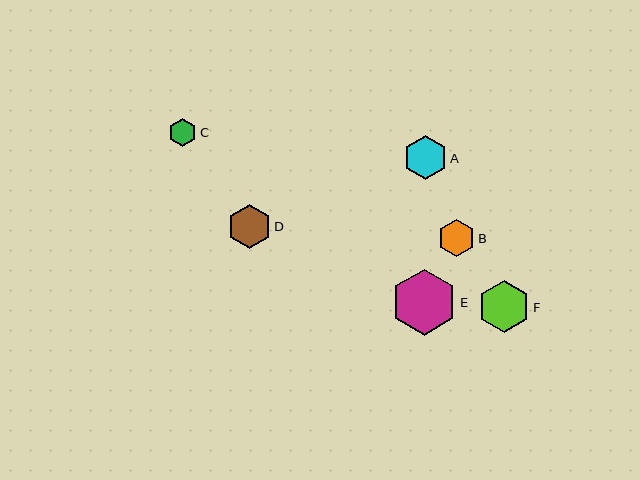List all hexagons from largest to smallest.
From largest to smallest: E, F, A, D, B, C.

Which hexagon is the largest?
Hexagon E is the largest with a size of approximately 66 pixels.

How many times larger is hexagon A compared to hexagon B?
Hexagon A is approximately 1.2 times the size of hexagon B.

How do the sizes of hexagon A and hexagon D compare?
Hexagon A and hexagon D are approximately the same size.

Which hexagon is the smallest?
Hexagon C is the smallest with a size of approximately 29 pixels.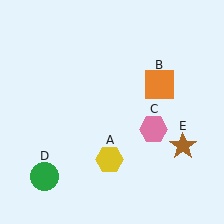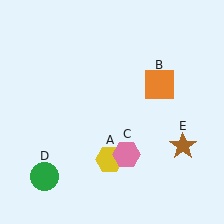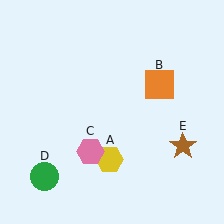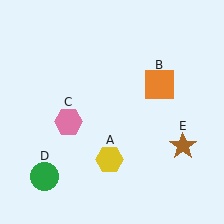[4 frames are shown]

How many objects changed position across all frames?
1 object changed position: pink hexagon (object C).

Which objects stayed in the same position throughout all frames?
Yellow hexagon (object A) and orange square (object B) and green circle (object D) and brown star (object E) remained stationary.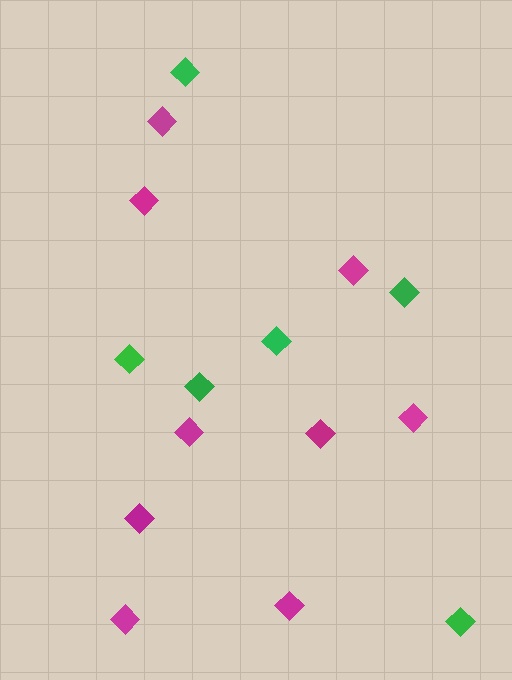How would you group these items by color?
There are 2 groups: one group of green diamonds (6) and one group of magenta diamonds (9).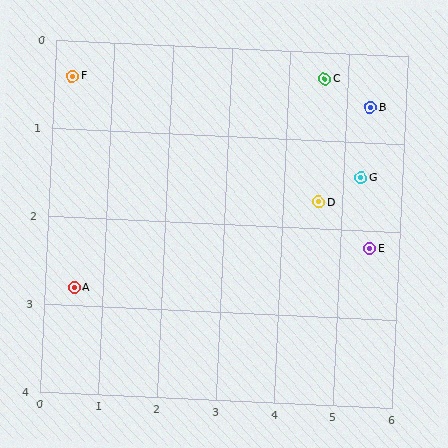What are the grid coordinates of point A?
Point A is at approximately (0.5, 2.8).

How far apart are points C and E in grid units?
Points C and E are about 2.1 grid units apart.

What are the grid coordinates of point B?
Point B is at approximately (5.4, 0.6).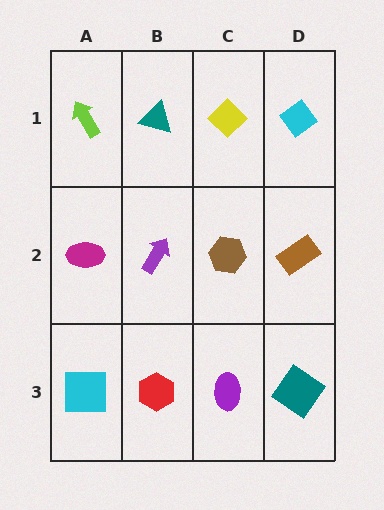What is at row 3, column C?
A purple ellipse.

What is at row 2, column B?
A purple arrow.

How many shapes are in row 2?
4 shapes.